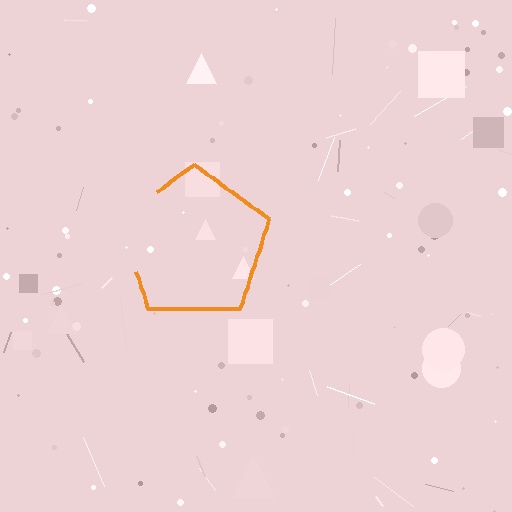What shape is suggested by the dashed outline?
The dashed outline suggests a pentagon.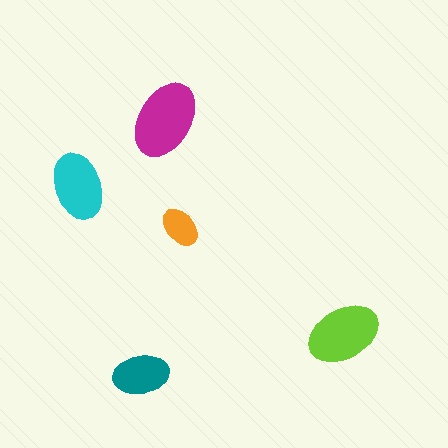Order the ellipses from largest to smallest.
the magenta one, the lime one, the cyan one, the teal one, the orange one.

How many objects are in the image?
There are 5 objects in the image.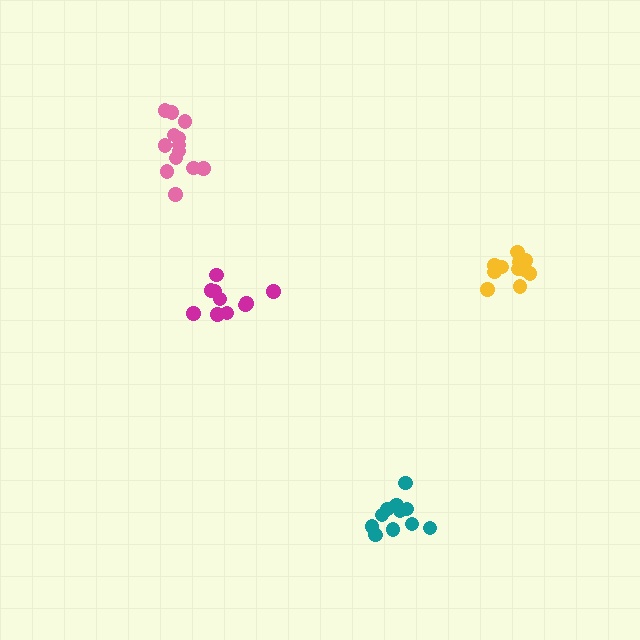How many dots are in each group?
Group 1: 13 dots, Group 2: 12 dots, Group 3: 11 dots, Group 4: 10 dots (46 total).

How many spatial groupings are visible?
There are 4 spatial groupings.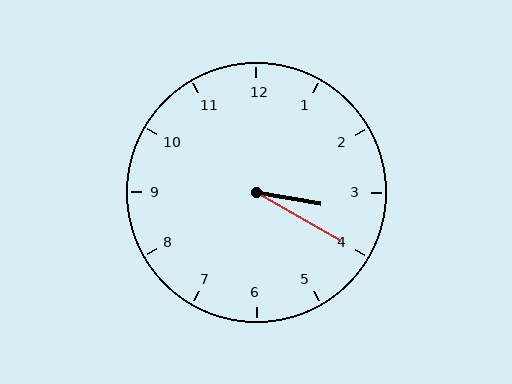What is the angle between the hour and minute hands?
Approximately 20 degrees.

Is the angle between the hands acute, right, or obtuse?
It is acute.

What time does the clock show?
3:20.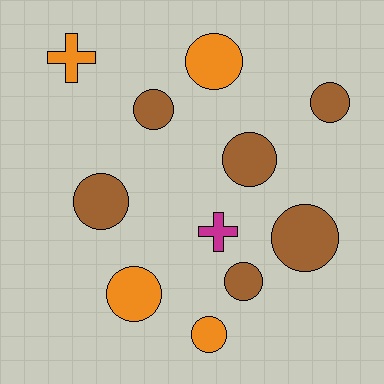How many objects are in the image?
There are 11 objects.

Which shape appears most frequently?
Circle, with 9 objects.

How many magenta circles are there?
There are no magenta circles.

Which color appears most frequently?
Brown, with 6 objects.